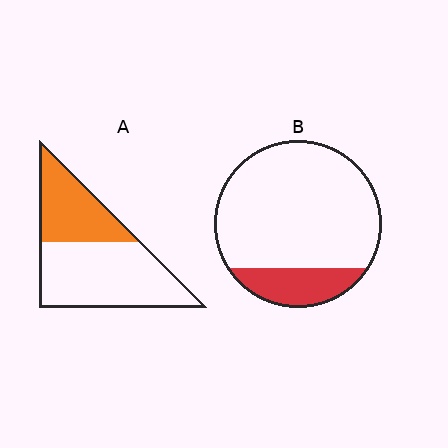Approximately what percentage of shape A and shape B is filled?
A is approximately 35% and B is approximately 20%.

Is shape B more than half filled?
No.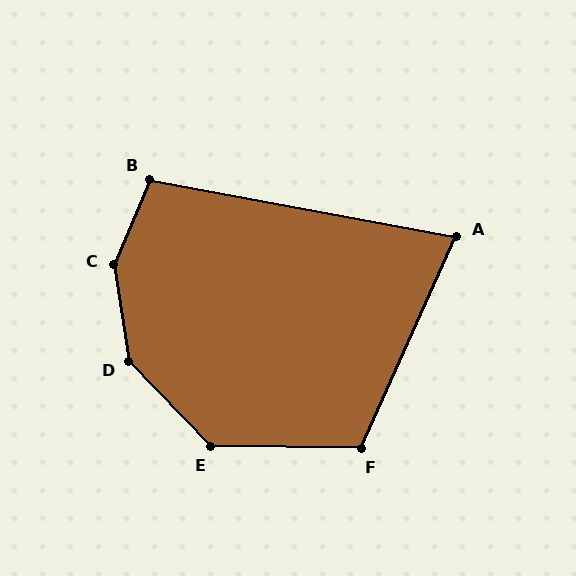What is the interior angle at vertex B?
Approximately 102 degrees (obtuse).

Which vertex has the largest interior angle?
C, at approximately 149 degrees.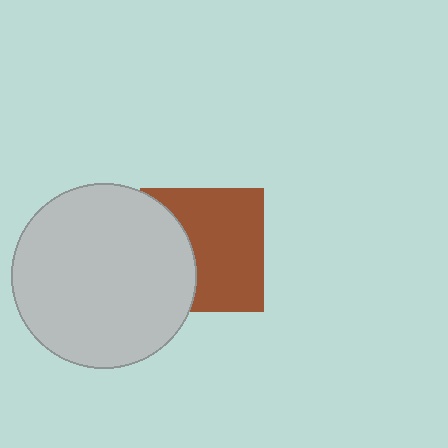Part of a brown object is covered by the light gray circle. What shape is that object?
It is a square.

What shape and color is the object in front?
The object in front is a light gray circle.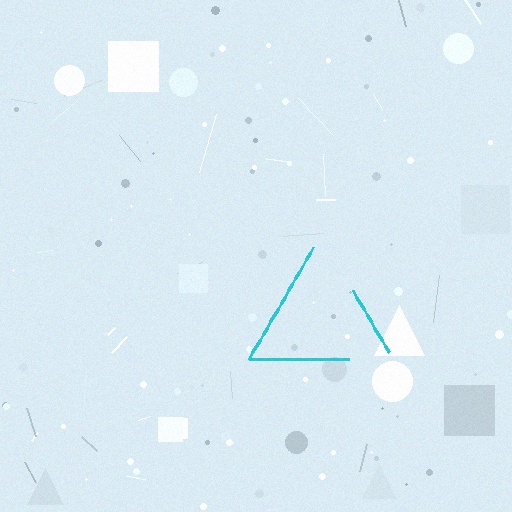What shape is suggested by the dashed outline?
The dashed outline suggests a triangle.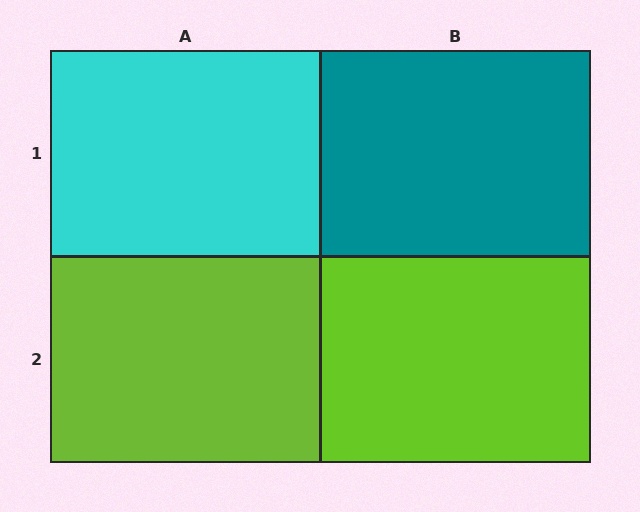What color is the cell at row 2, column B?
Lime.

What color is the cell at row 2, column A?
Lime.